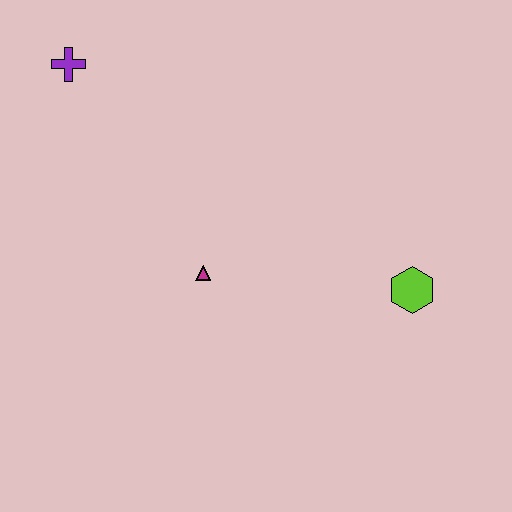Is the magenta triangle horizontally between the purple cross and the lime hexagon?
Yes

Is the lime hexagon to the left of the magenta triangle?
No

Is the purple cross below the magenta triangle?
No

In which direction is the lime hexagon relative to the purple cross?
The lime hexagon is to the right of the purple cross.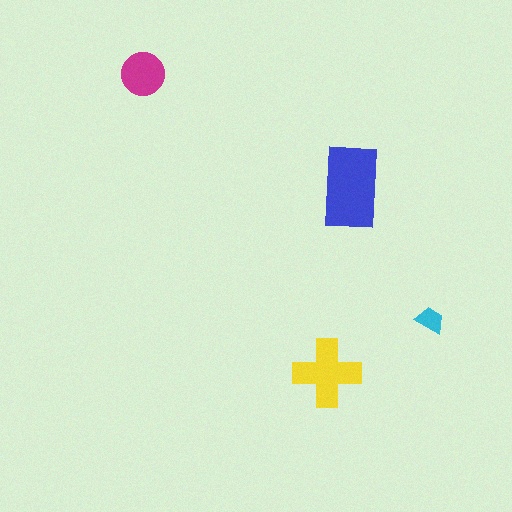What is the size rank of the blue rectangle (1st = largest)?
1st.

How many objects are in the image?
There are 4 objects in the image.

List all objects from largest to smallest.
The blue rectangle, the yellow cross, the magenta circle, the cyan trapezoid.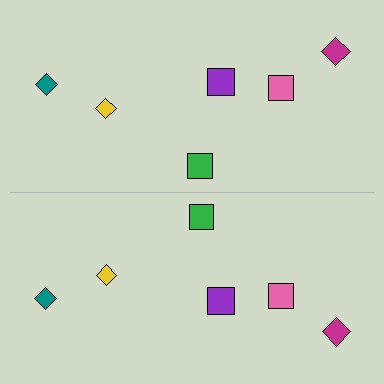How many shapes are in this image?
There are 12 shapes in this image.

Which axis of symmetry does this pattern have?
The pattern has a horizontal axis of symmetry running through the center of the image.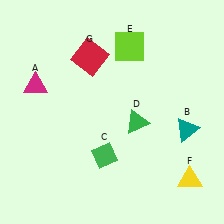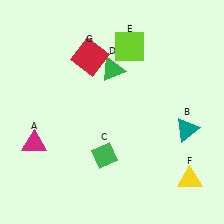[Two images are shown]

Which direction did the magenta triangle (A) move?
The magenta triangle (A) moved down.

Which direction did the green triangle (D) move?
The green triangle (D) moved up.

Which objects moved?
The objects that moved are: the magenta triangle (A), the green triangle (D).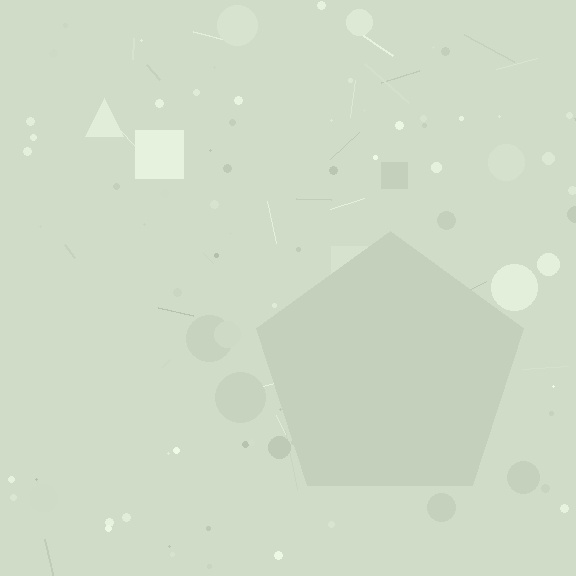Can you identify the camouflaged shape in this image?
The camouflaged shape is a pentagon.